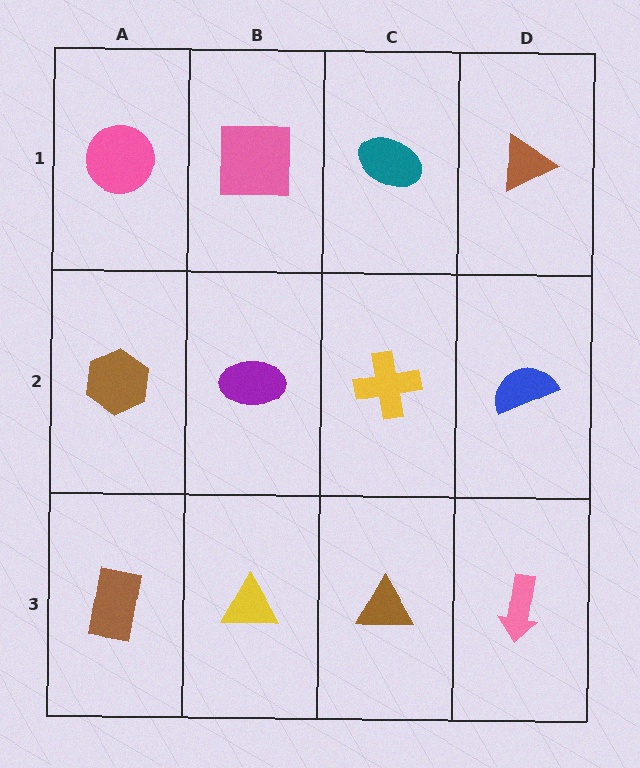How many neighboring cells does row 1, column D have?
2.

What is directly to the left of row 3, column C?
A yellow triangle.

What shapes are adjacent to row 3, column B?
A purple ellipse (row 2, column B), a brown rectangle (row 3, column A), a brown triangle (row 3, column C).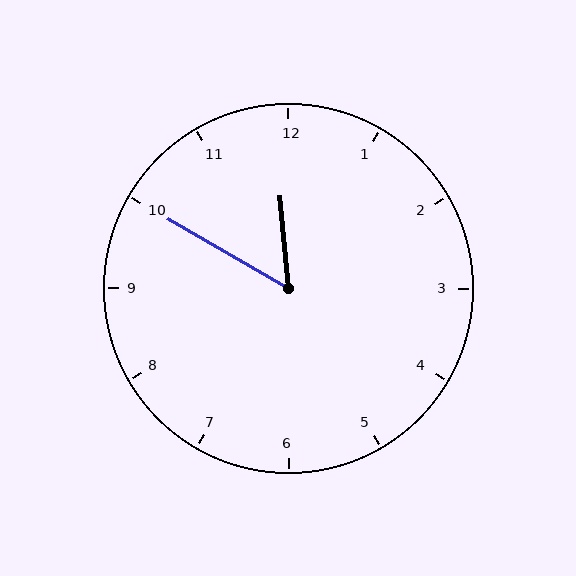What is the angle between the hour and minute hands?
Approximately 55 degrees.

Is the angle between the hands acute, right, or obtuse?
It is acute.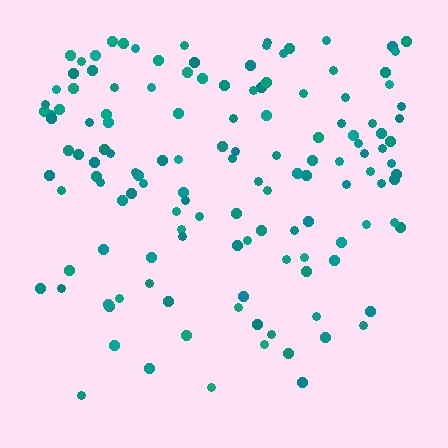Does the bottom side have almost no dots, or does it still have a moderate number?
Still a moderate number, just noticeably fewer than the top.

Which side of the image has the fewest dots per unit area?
The bottom.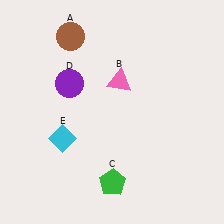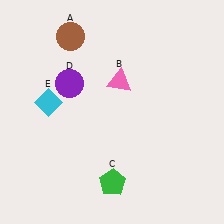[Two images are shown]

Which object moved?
The cyan diamond (E) moved up.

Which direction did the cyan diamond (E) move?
The cyan diamond (E) moved up.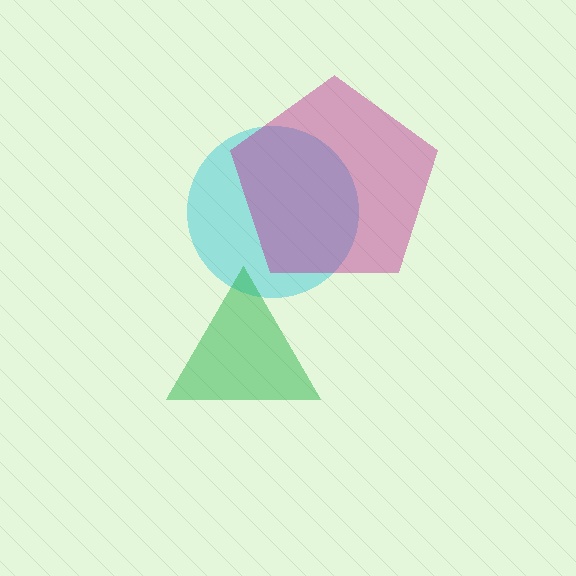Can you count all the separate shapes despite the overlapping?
Yes, there are 3 separate shapes.